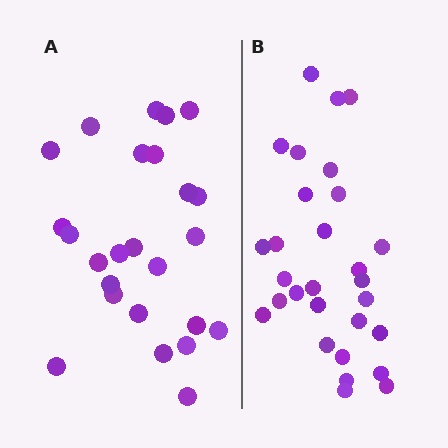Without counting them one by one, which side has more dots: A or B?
Region B (the right region) has more dots.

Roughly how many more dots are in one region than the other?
Region B has about 4 more dots than region A.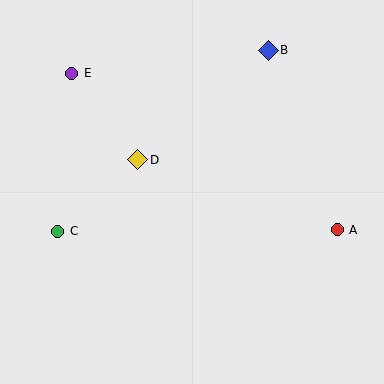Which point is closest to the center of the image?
Point D at (138, 160) is closest to the center.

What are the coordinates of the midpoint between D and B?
The midpoint between D and B is at (203, 105).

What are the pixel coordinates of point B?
Point B is at (268, 50).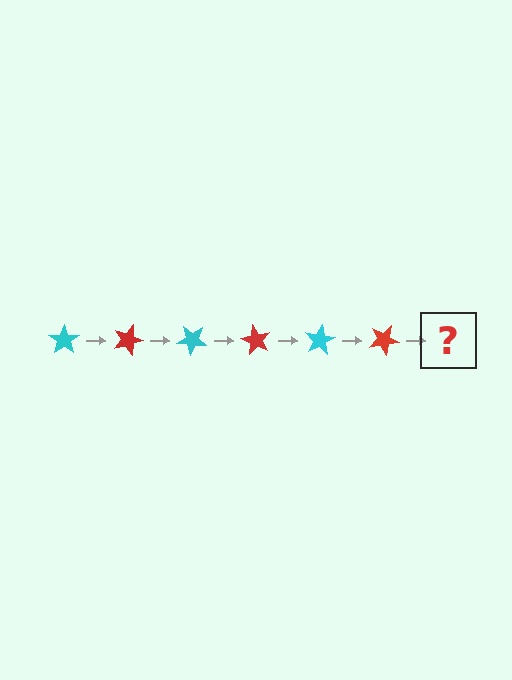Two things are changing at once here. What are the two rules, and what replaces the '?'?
The two rules are that it rotates 20 degrees each step and the color cycles through cyan and red. The '?' should be a cyan star, rotated 120 degrees from the start.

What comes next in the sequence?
The next element should be a cyan star, rotated 120 degrees from the start.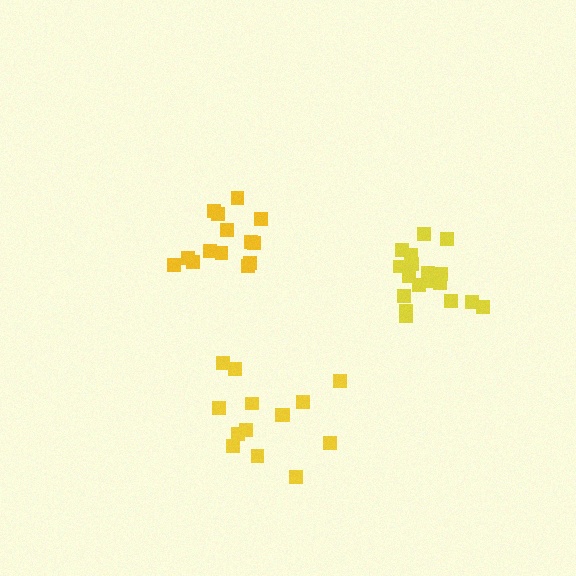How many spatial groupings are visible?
There are 3 spatial groupings.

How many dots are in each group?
Group 1: 14 dots, Group 2: 14 dots, Group 3: 19 dots (47 total).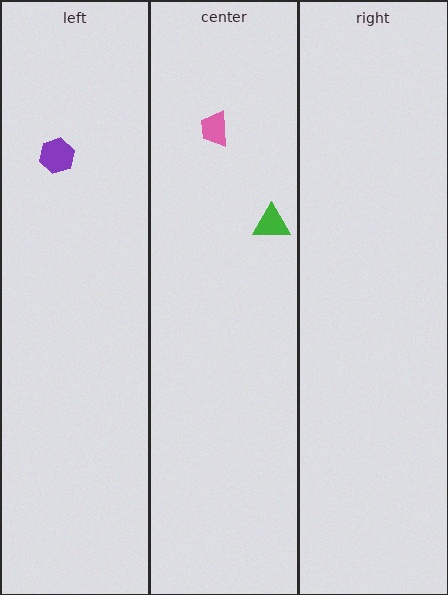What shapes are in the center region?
The green triangle, the pink trapezoid.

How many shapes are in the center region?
2.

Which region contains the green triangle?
The center region.